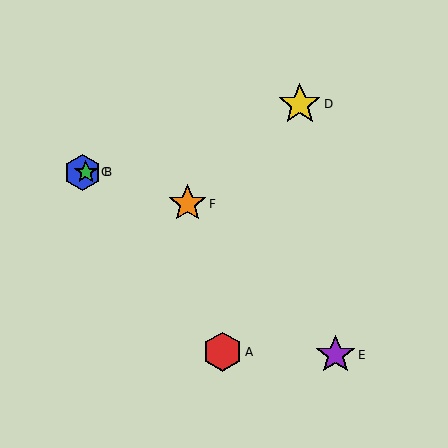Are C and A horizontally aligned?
No, C is at y≈172 and A is at y≈352.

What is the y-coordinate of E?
Object E is at y≈355.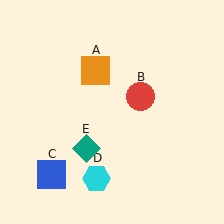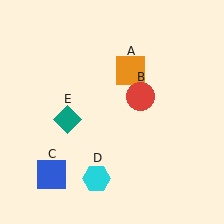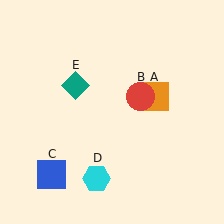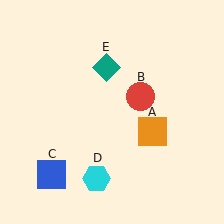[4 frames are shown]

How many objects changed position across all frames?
2 objects changed position: orange square (object A), teal diamond (object E).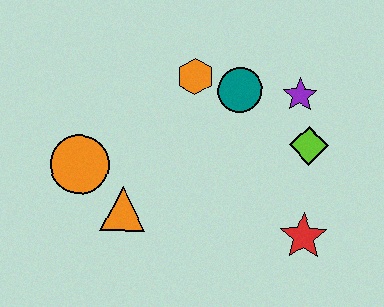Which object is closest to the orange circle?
The orange triangle is closest to the orange circle.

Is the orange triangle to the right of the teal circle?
No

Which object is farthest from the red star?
The orange circle is farthest from the red star.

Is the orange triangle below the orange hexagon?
Yes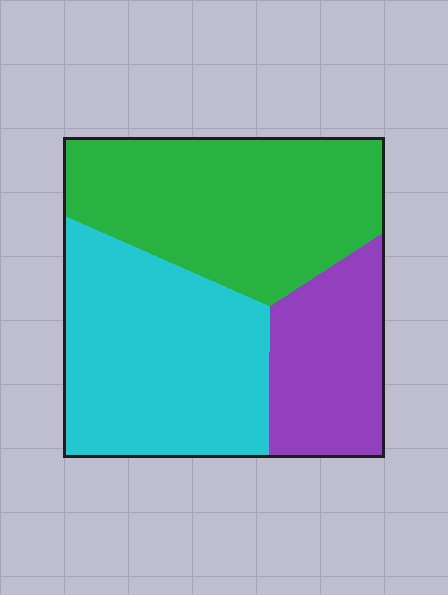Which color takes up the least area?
Purple, at roughly 20%.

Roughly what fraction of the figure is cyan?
Cyan takes up about two fifths (2/5) of the figure.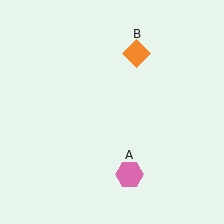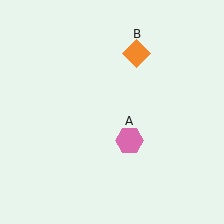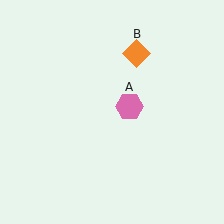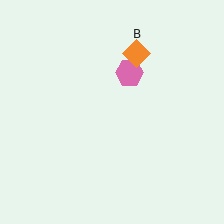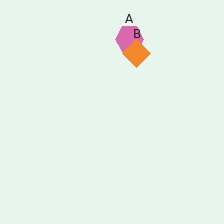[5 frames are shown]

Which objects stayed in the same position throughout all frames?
Orange diamond (object B) remained stationary.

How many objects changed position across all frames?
1 object changed position: pink hexagon (object A).